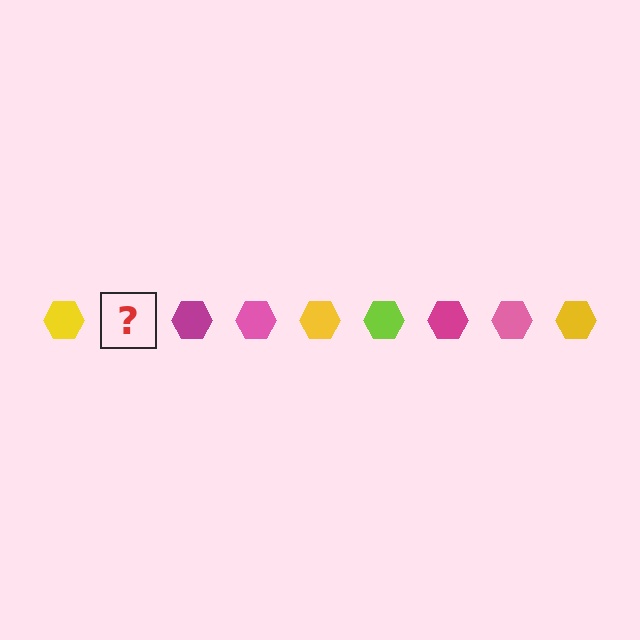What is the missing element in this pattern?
The missing element is a lime hexagon.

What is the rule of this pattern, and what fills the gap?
The rule is that the pattern cycles through yellow, lime, magenta, pink hexagons. The gap should be filled with a lime hexagon.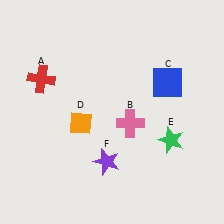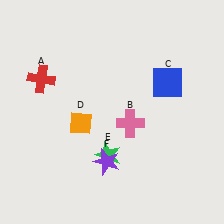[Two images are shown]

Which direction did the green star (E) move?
The green star (E) moved left.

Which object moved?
The green star (E) moved left.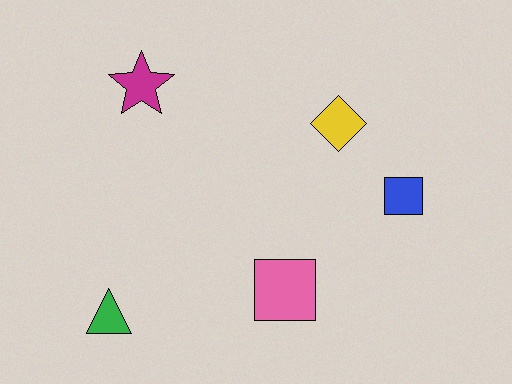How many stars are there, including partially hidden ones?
There is 1 star.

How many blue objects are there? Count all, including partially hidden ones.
There is 1 blue object.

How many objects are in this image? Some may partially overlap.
There are 5 objects.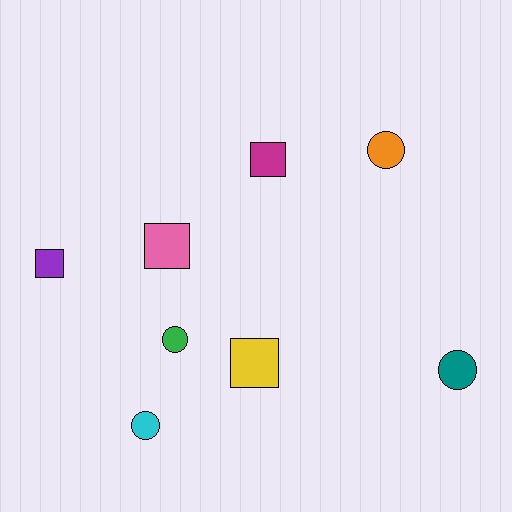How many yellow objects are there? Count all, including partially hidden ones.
There is 1 yellow object.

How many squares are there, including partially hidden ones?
There are 4 squares.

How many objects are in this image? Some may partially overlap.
There are 8 objects.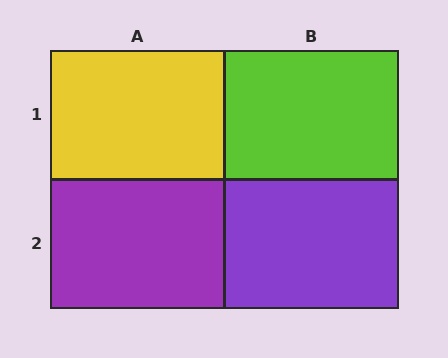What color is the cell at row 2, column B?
Purple.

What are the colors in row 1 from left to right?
Yellow, lime.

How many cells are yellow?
1 cell is yellow.